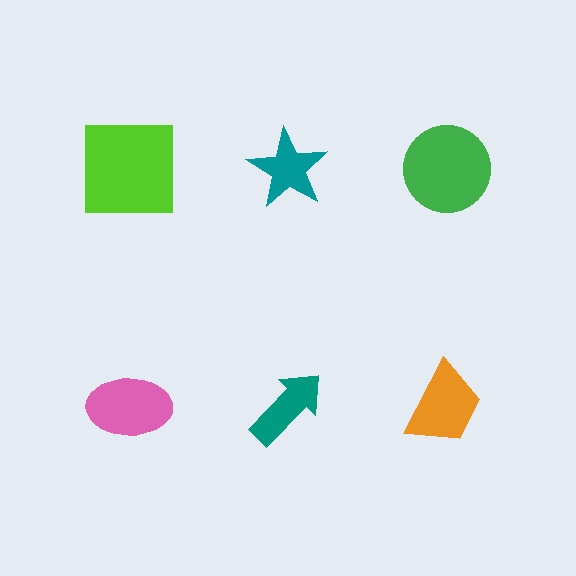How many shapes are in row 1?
3 shapes.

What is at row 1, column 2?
A teal star.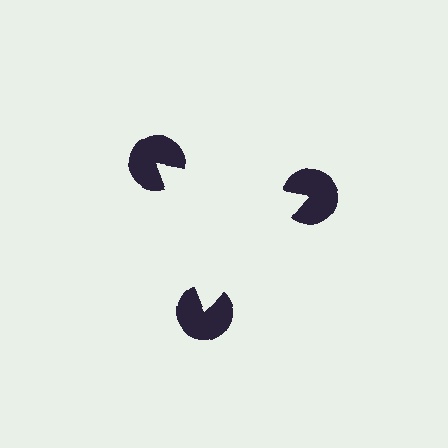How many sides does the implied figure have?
3 sides.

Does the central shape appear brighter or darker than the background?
It typically appears slightly brighter than the background, even though no actual brightness change is drawn.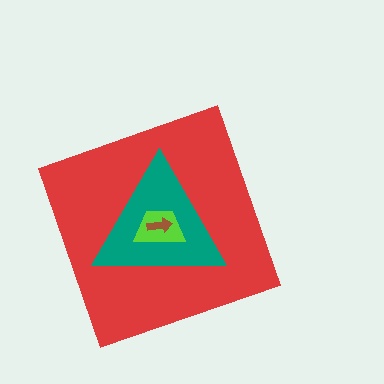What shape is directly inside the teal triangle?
The lime trapezoid.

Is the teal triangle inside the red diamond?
Yes.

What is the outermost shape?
The red diamond.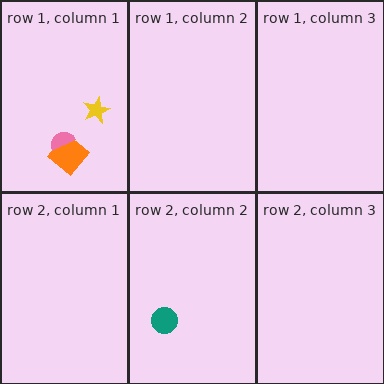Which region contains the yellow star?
The row 1, column 1 region.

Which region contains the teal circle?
The row 2, column 2 region.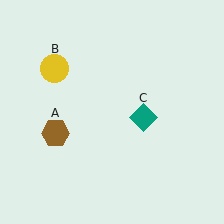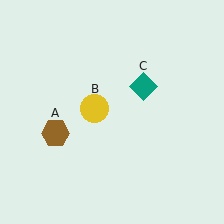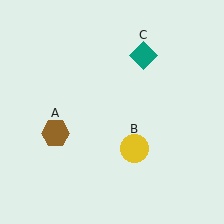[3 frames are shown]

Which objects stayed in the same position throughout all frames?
Brown hexagon (object A) remained stationary.